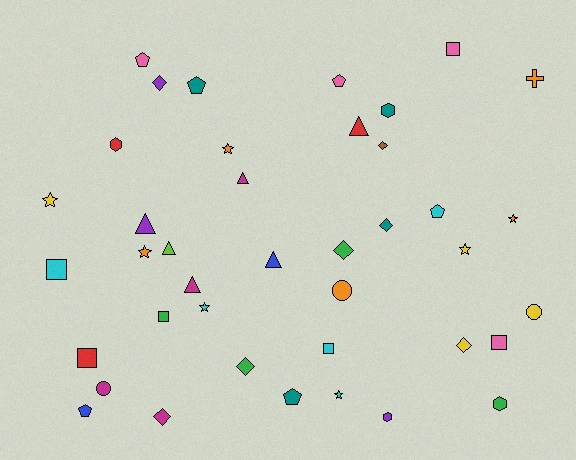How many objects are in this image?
There are 40 objects.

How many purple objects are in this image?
There are 3 purple objects.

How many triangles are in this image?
There are 6 triangles.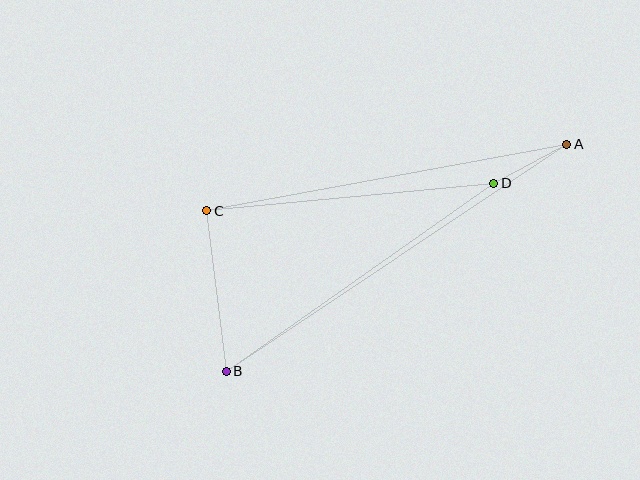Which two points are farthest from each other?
Points A and B are farthest from each other.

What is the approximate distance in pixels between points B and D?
The distance between B and D is approximately 327 pixels.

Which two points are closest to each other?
Points A and D are closest to each other.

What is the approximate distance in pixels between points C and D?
The distance between C and D is approximately 289 pixels.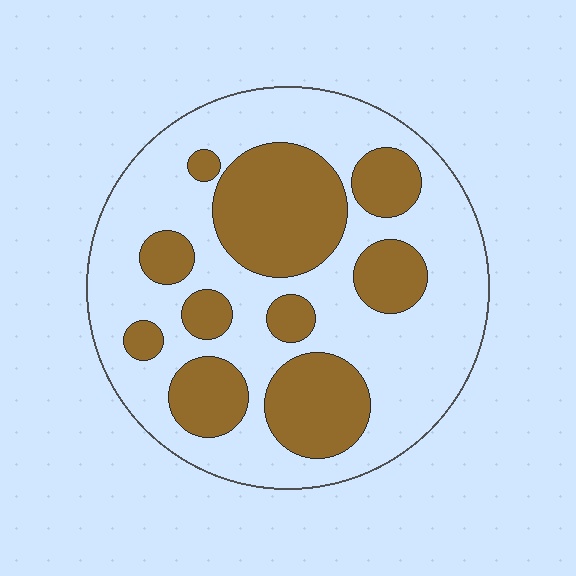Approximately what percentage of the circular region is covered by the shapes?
Approximately 35%.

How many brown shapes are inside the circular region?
10.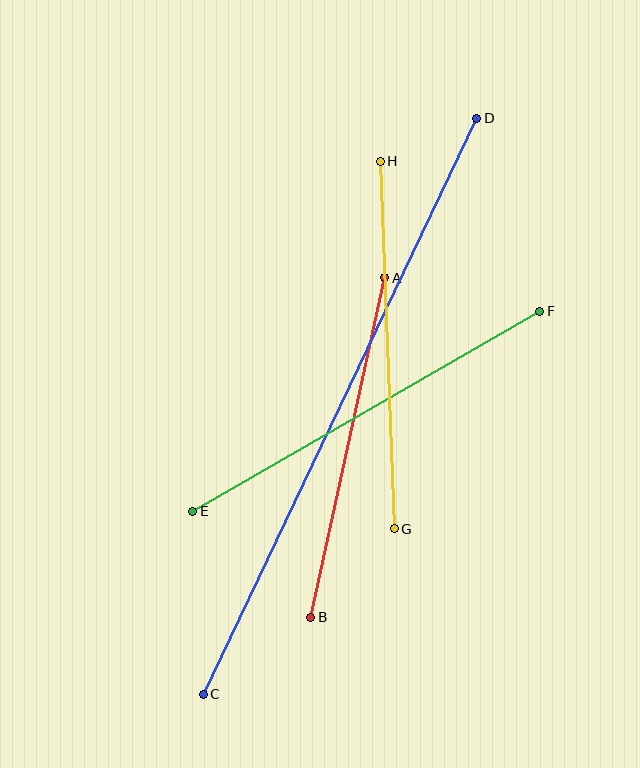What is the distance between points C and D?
The distance is approximately 638 pixels.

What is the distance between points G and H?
The distance is approximately 368 pixels.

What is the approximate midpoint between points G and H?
The midpoint is at approximately (387, 345) pixels.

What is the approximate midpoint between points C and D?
The midpoint is at approximately (340, 406) pixels.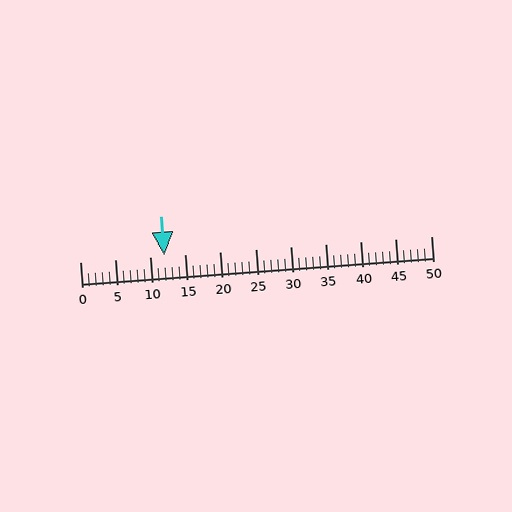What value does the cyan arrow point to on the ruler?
The cyan arrow points to approximately 12.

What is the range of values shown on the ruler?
The ruler shows values from 0 to 50.